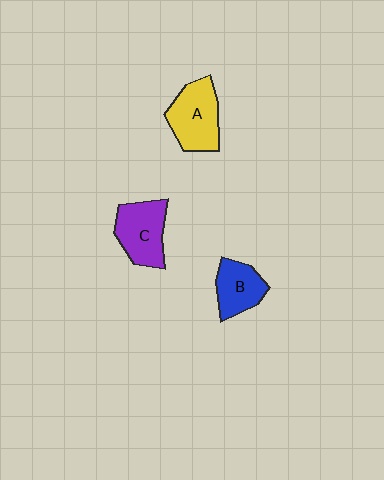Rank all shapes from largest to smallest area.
From largest to smallest: A (yellow), C (purple), B (blue).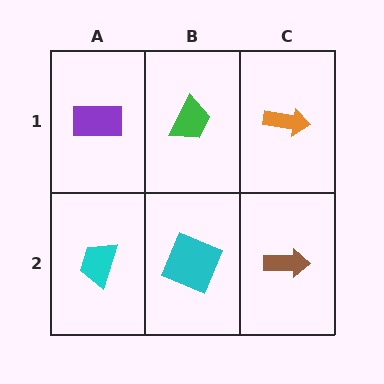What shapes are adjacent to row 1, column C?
A brown arrow (row 2, column C), a green trapezoid (row 1, column B).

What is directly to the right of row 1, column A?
A green trapezoid.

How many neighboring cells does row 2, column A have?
2.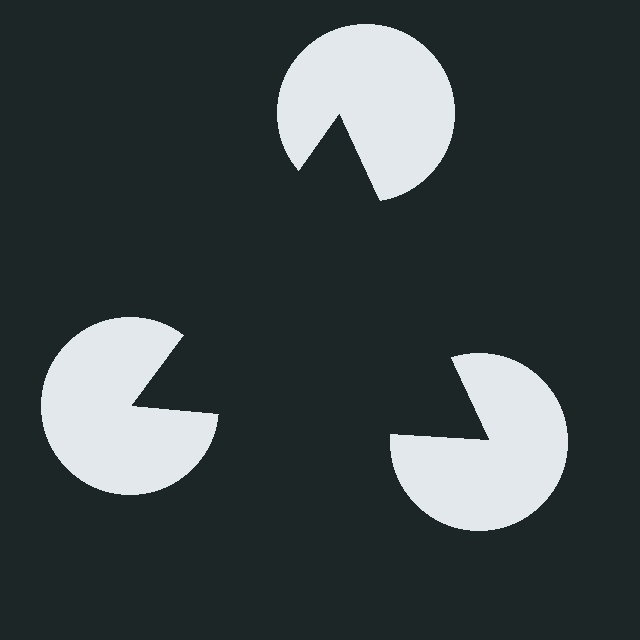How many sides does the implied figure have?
3 sides.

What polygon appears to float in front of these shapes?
An illusory triangle — its edges are inferred from the aligned wedge cuts in the pac-man discs, not physically drawn.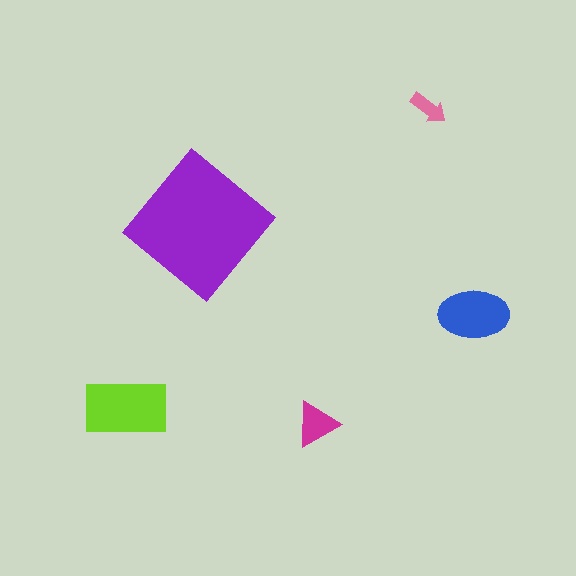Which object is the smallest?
The pink arrow.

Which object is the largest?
The purple diamond.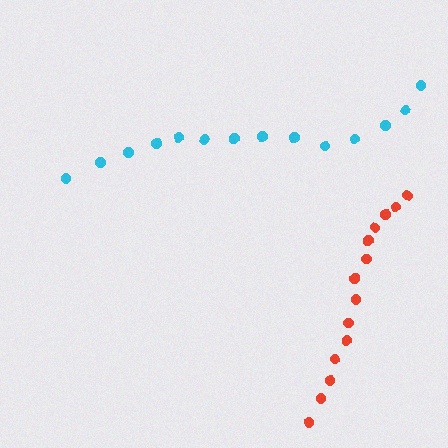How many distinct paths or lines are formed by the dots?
There are 2 distinct paths.